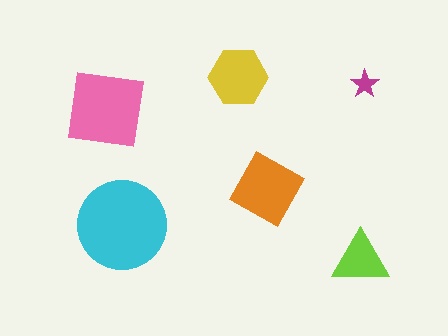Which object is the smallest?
The magenta star.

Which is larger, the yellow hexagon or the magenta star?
The yellow hexagon.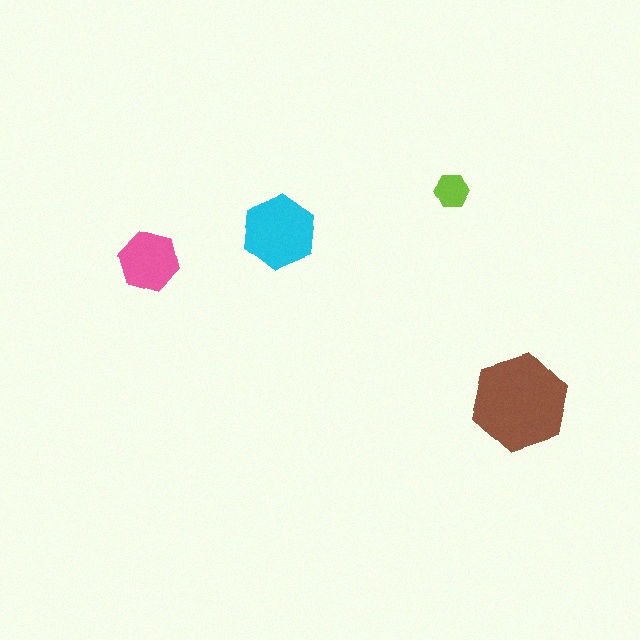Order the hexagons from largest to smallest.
the brown one, the cyan one, the pink one, the lime one.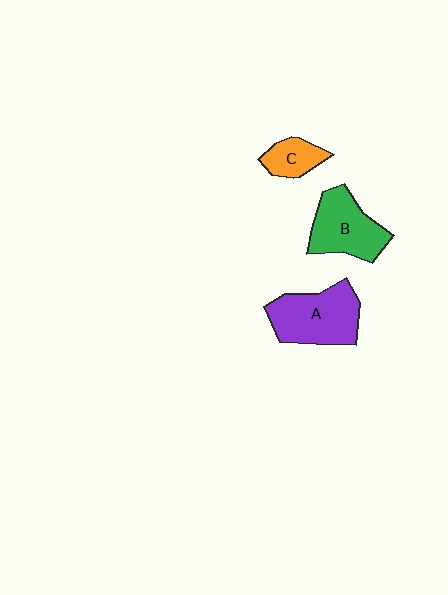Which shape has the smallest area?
Shape C (orange).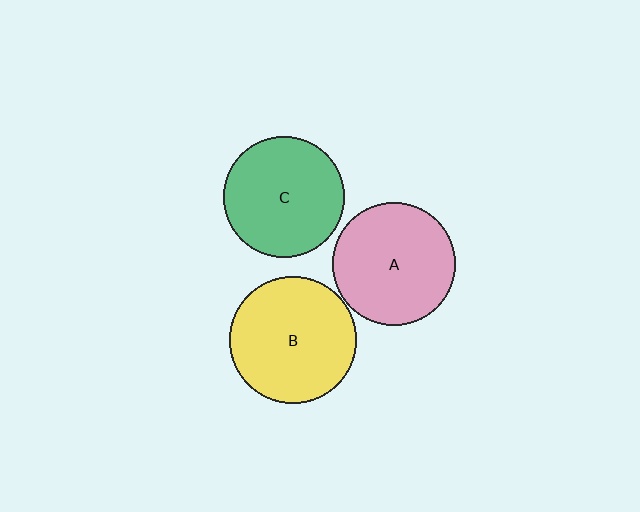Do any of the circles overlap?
No, none of the circles overlap.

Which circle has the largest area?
Circle B (yellow).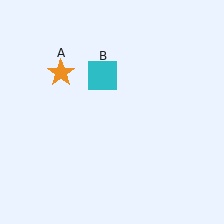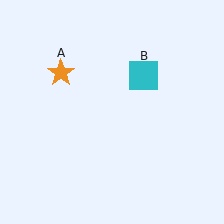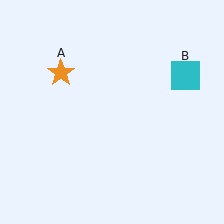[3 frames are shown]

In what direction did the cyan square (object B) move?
The cyan square (object B) moved right.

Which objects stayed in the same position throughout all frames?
Orange star (object A) remained stationary.